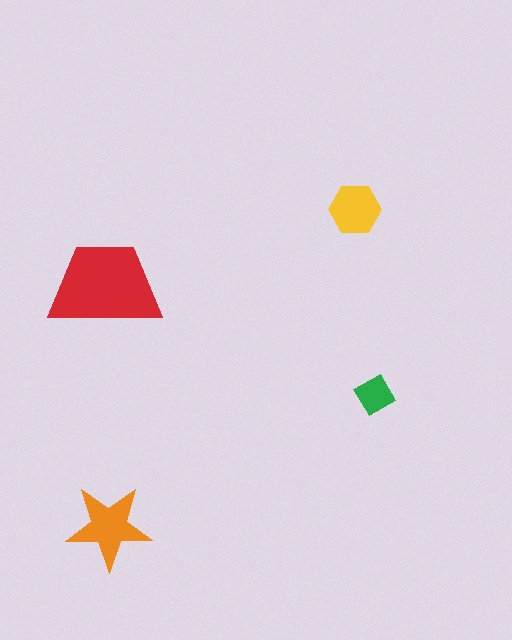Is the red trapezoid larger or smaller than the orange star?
Larger.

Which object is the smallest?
The green diamond.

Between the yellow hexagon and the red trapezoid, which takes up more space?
The red trapezoid.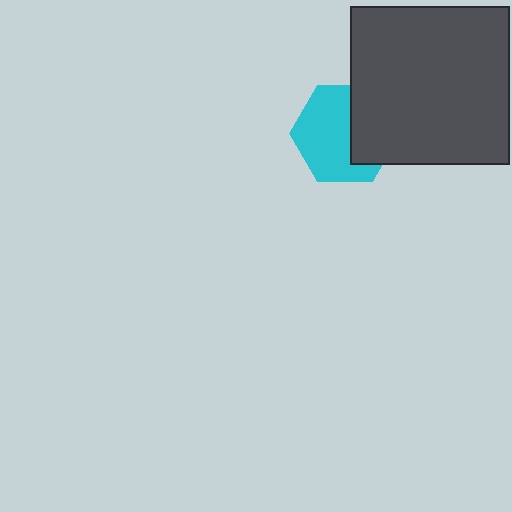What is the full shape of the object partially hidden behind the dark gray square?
The partially hidden object is a cyan hexagon.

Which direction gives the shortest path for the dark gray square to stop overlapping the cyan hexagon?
Moving right gives the shortest separation.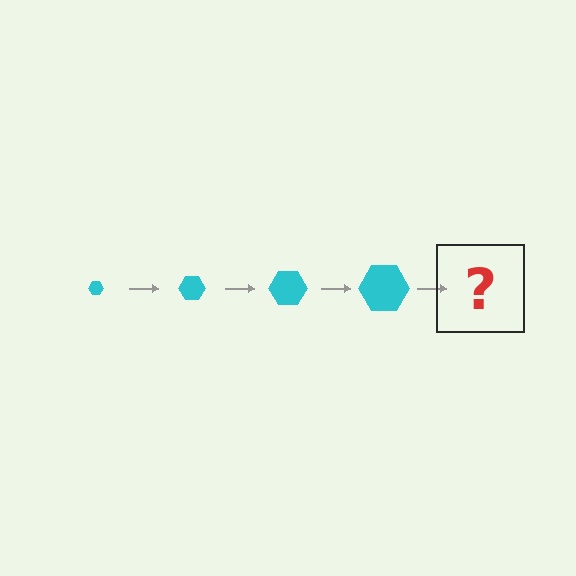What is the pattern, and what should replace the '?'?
The pattern is that the hexagon gets progressively larger each step. The '?' should be a cyan hexagon, larger than the previous one.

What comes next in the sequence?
The next element should be a cyan hexagon, larger than the previous one.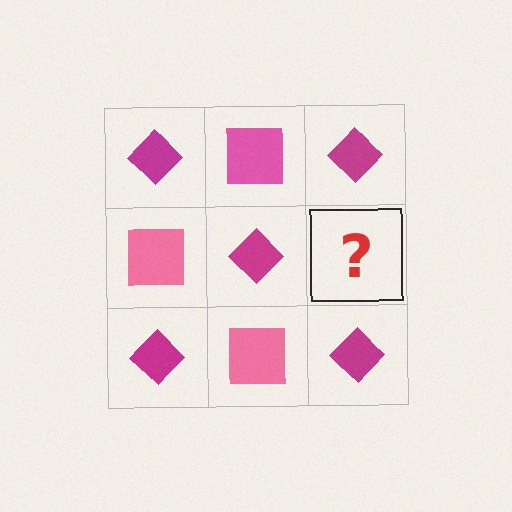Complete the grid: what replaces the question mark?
The question mark should be replaced with a pink square.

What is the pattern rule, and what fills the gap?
The rule is that it alternates magenta diamond and pink square in a checkerboard pattern. The gap should be filled with a pink square.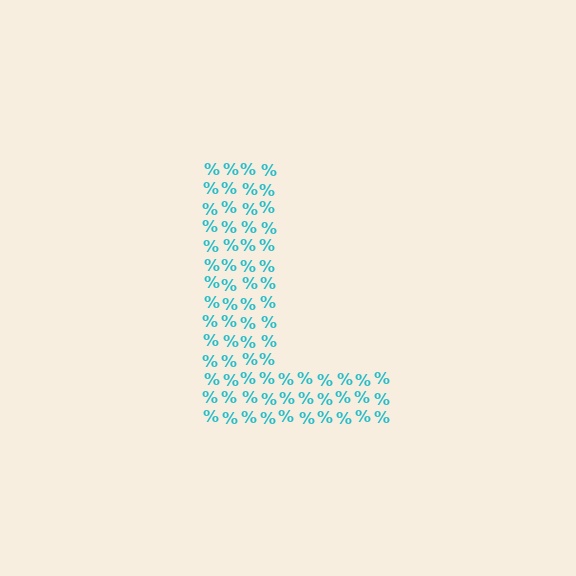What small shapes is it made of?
It is made of small percent signs.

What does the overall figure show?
The overall figure shows the letter L.